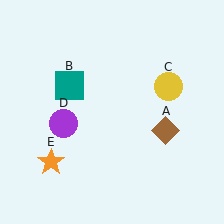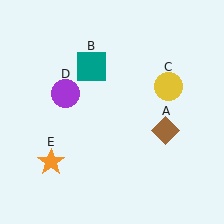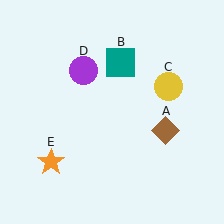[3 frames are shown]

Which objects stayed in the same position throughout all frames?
Brown diamond (object A) and yellow circle (object C) and orange star (object E) remained stationary.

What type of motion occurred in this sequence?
The teal square (object B), purple circle (object D) rotated clockwise around the center of the scene.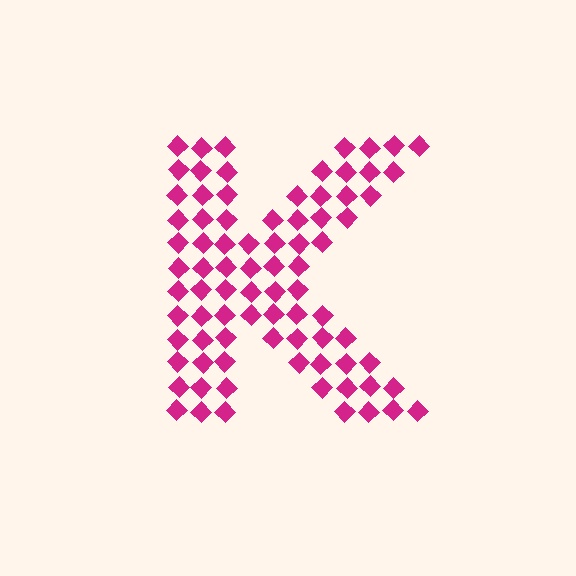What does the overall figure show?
The overall figure shows the letter K.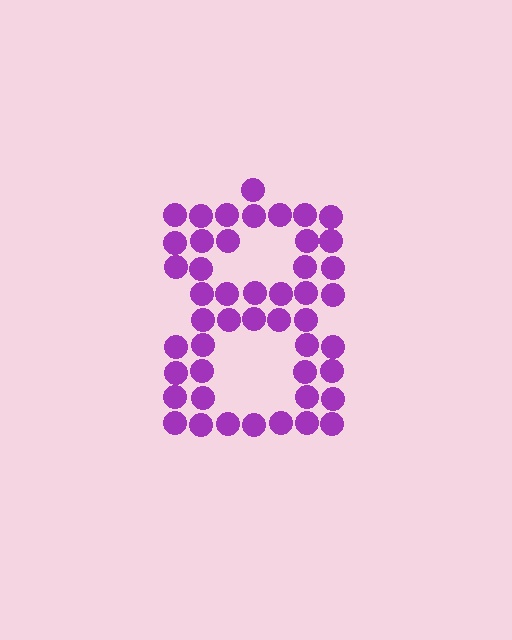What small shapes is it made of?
It is made of small circles.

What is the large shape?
The large shape is the digit 8.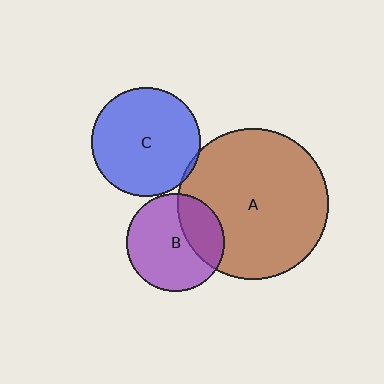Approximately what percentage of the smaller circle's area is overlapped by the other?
Approximately 30%.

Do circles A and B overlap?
Yes.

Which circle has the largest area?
Circle A (brown).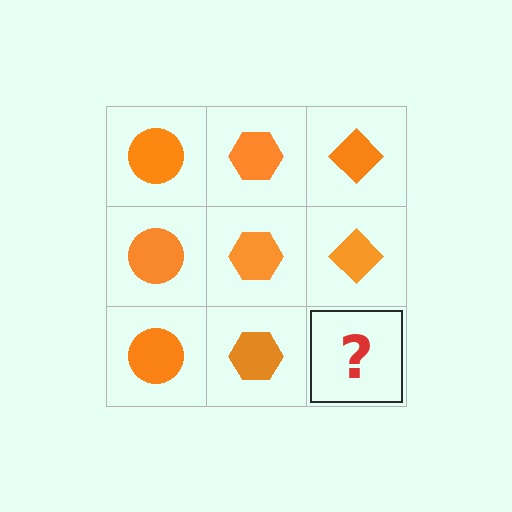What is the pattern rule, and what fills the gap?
The rule is that each column has a consistent shape. The gap should be filled with an orange diamond.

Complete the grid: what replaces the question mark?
The question mark should be replaced with an orange diamond.